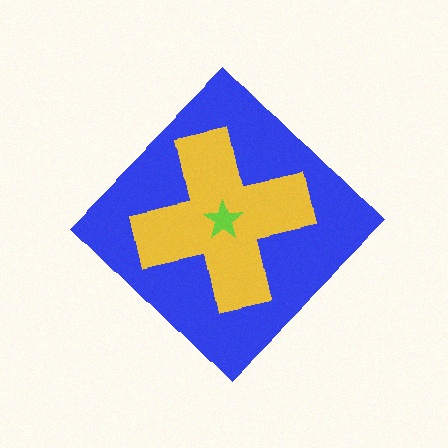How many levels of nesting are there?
3.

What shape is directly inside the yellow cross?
The lime star.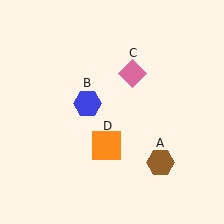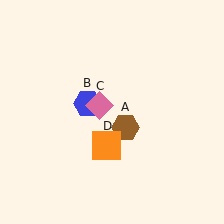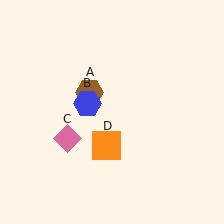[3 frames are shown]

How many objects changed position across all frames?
2 objects changed position: brown hexagon (object A), pink diamond (object C).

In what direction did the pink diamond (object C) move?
The pink diamond (object C) moved down and to the left.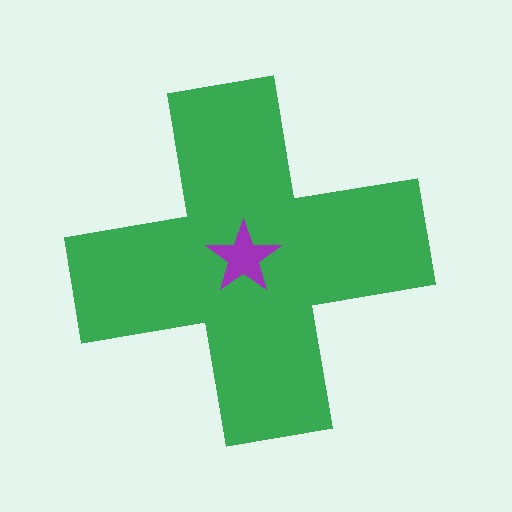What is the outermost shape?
The green cross.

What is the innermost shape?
The purple star.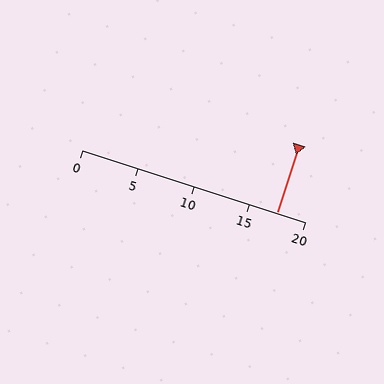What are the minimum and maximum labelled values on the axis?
The axis runs from 0 to 20.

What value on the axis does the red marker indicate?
The marker indicates approximately 17.5.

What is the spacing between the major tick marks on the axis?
The major ticks are spaced 5 apart.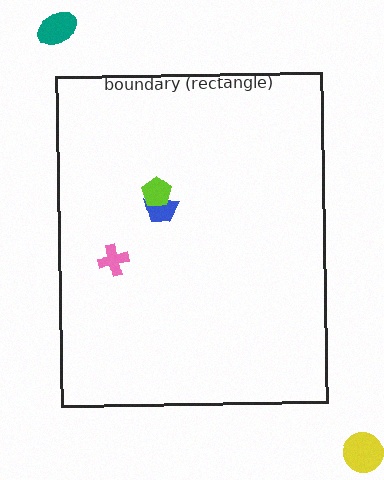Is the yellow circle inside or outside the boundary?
Outside.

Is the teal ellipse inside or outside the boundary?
Outside.